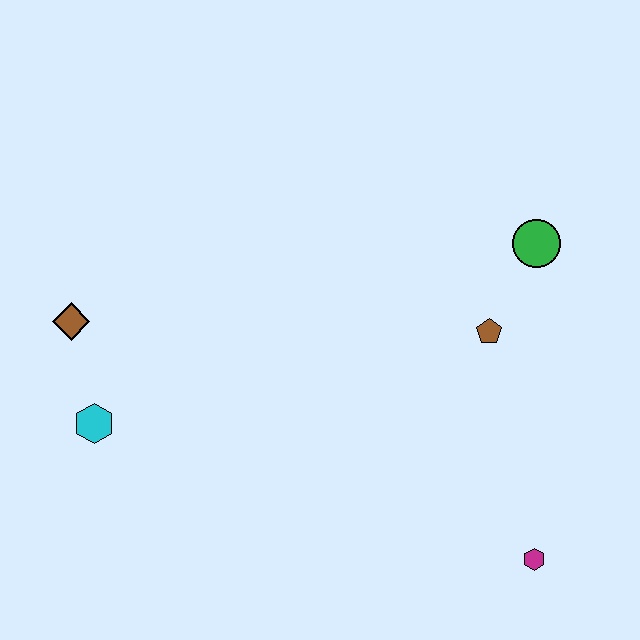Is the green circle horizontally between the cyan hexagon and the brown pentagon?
No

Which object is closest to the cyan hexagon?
The brown diamond is closest to the cyan hexagon.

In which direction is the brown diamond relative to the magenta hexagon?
The brown diamond is to the left of the magenta hexagon.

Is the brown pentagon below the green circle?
Yes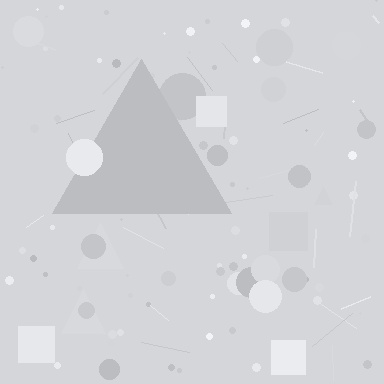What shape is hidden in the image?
A triangle is hidden in the image.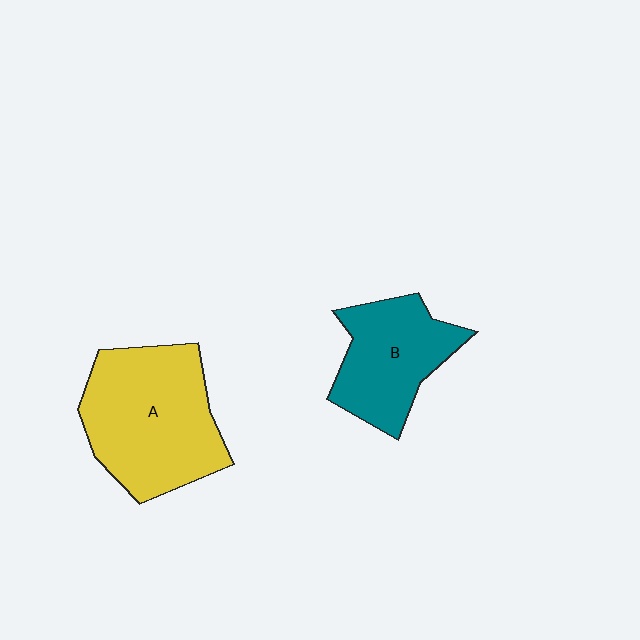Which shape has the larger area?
Shape A (yellow).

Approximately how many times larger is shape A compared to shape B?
Approximately 1.5 times.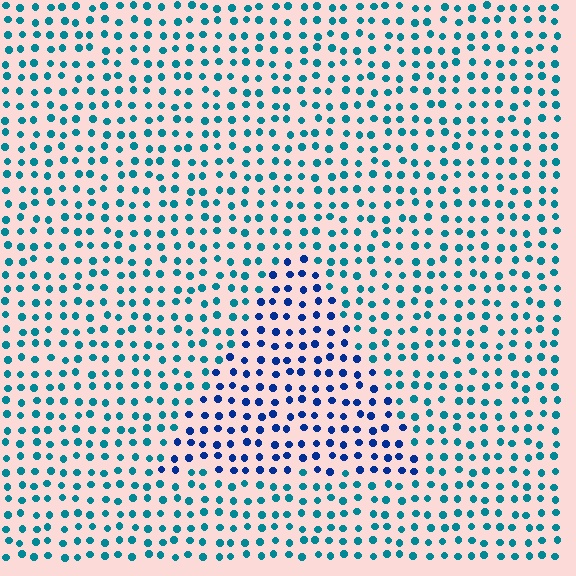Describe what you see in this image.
The image is filled with small teal elements in a uniform arrangement. A triangle-shaped region is visible where the elements are tinted to a slightly different hue, forming a subtle color boundary.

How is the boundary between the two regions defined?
The boundary is defined purely by a slight shift in hue (about 37 degrees). Spacing, size, and orientation are identical on both sides.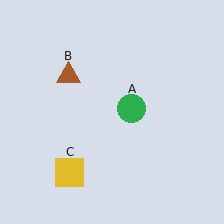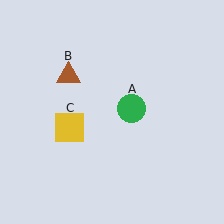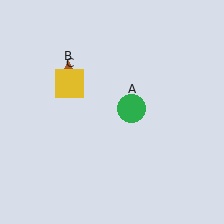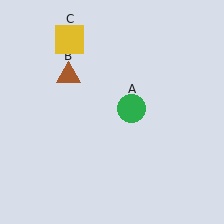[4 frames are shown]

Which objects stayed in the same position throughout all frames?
Green circle (object A) and brown triangle (object B) remained stationary.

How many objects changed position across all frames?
1 object changed position: yellow square (object C).